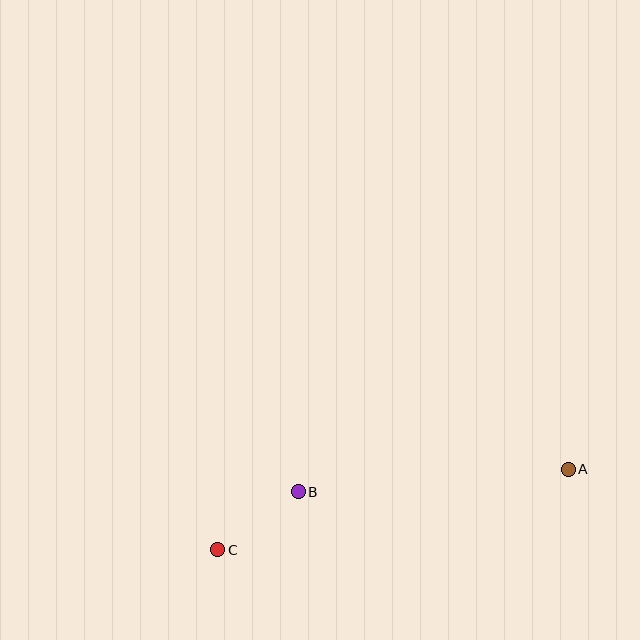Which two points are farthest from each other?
Points A and C are farthest from each other.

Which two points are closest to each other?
Points B and C are closest to each other.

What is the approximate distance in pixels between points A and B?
The distance between A and B is approximately 271 pixels.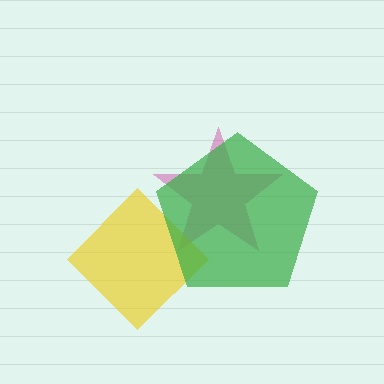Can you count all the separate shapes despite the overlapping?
Yes, there are 3 separate shapes.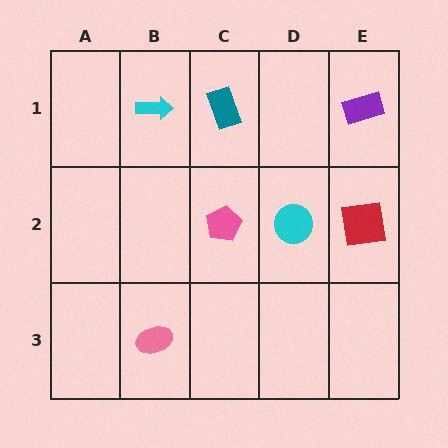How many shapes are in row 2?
3 shapes.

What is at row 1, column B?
A cyan arrow.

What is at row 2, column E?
A red square.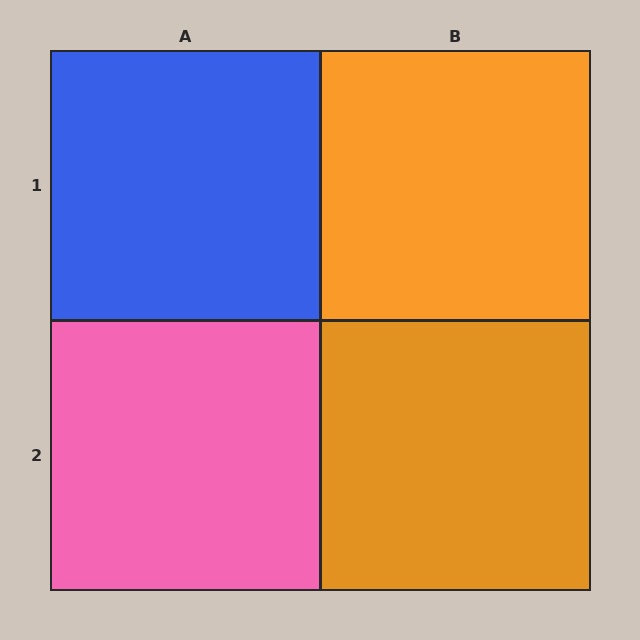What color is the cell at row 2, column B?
Orange.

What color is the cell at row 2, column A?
Pink.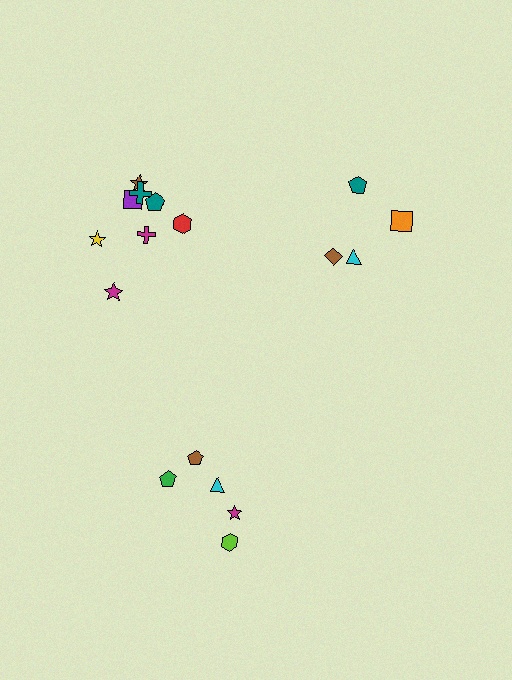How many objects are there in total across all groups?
There are 17 objects.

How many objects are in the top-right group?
There are 4 objects.